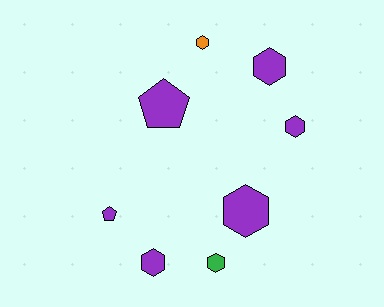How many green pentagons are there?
There are no green pentagons.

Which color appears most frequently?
Purple, with 6 objects.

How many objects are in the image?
There are 8 objects.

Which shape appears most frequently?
Hexagon, with 6 objects.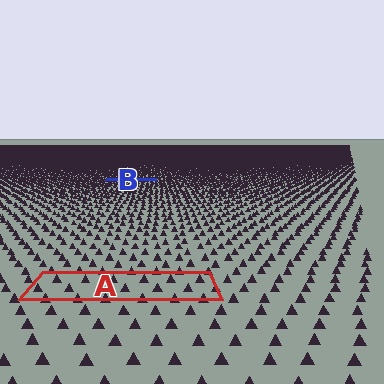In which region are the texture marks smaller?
The texture marks are smaller in region B, because it is farther away.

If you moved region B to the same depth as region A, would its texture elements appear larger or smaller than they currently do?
They would appear larger. At a closer depth, the same texture elements are projected at a bigger on-screen size.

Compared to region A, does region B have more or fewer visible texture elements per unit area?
Region B has more texture elements per unit area — they are packed more densely because it is farther away.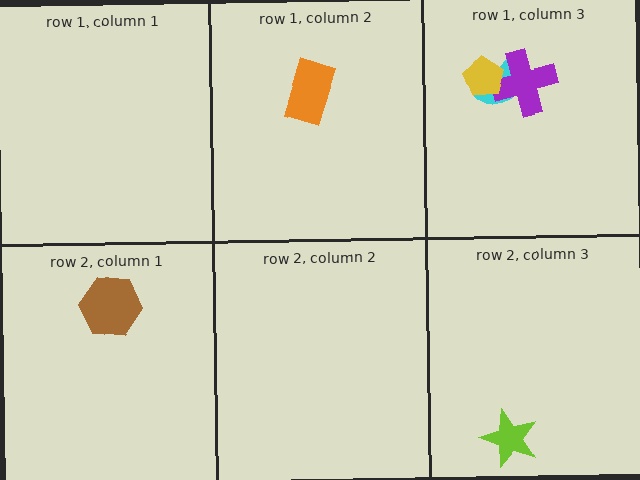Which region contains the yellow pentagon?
The row 1, column 3 region.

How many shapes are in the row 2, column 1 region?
1.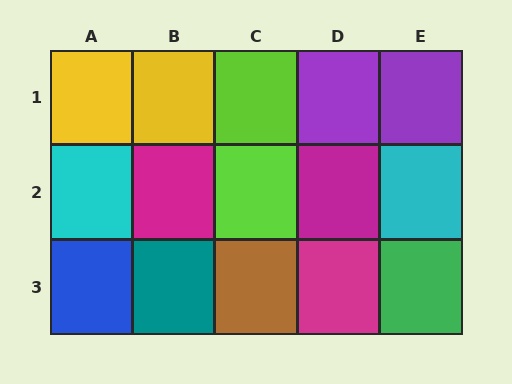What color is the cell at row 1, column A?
Yellow.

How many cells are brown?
1 cell is brown.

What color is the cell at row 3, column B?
Teal.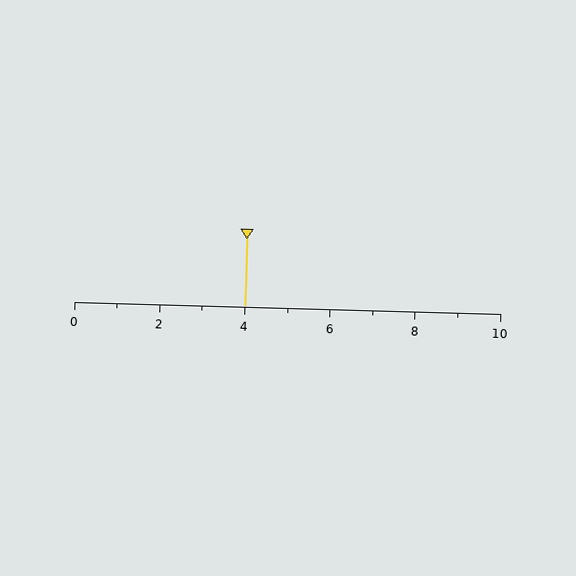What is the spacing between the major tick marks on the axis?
The major ticks are spaced 2 apart.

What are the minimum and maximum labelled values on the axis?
The axis runs from 0 to 10.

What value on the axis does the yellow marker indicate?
The marker indicates approximately 4.